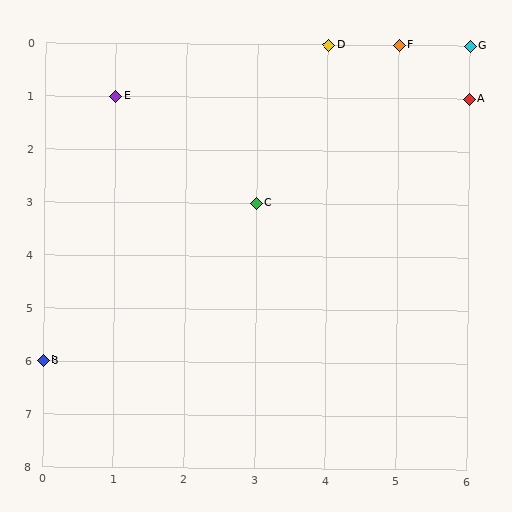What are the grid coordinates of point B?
Point B is at grid coordinates (0, 6).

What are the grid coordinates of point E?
Point E is at grid coordinates (1, 1).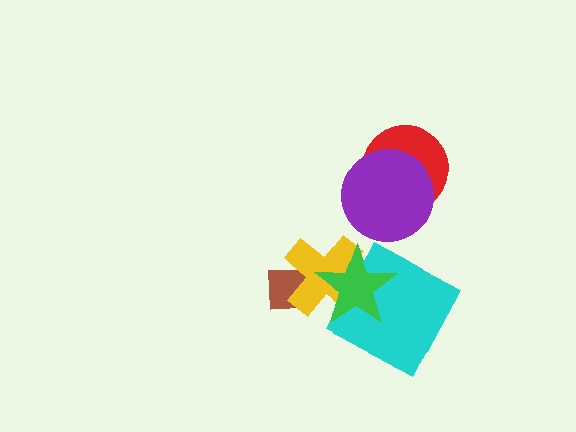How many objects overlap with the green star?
2 objects overlap with the green star.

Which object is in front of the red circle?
The purple circle is in front of the red circle.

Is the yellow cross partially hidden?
Yes, it is partially covered by another shape.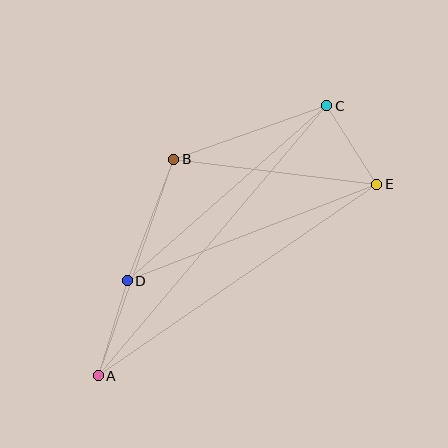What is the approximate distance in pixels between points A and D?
The distance between A and D is approximately 100 pixels.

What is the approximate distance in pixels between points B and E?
The distance between B and E is approximately 205 pixels.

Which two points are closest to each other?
Points C and E are closest to each other.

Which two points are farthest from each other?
Points A and C are farthest from each other.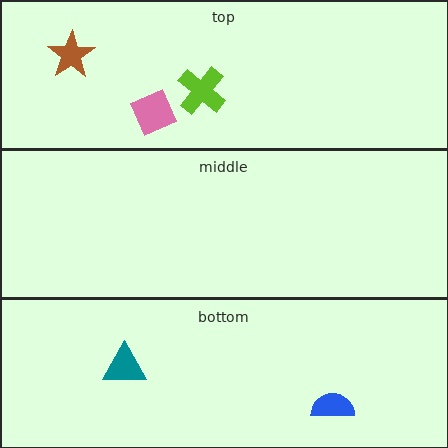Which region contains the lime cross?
The top region.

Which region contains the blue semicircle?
The bottom region.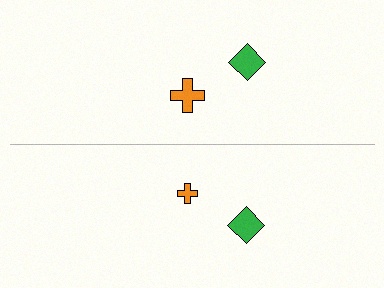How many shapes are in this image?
There are 4 shapes in this image.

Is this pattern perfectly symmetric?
No, the pattern is not perfectly symmetric. The orange cross on the bottom side has a different size than its mirror counterpart.